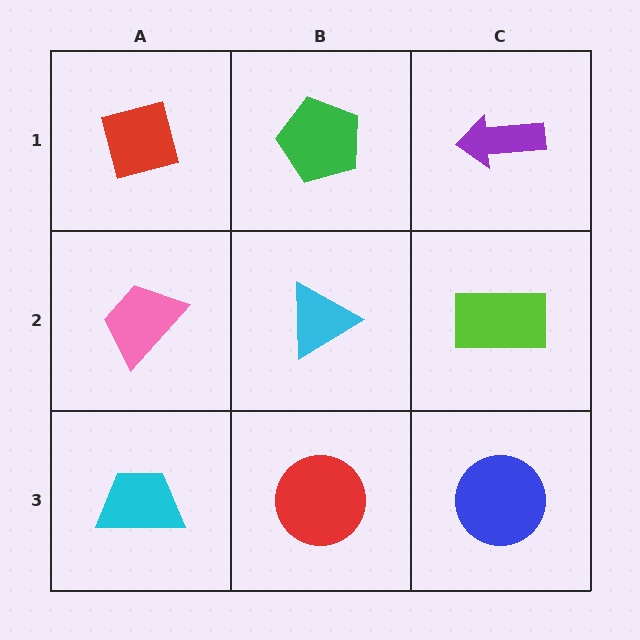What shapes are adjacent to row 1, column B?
A cyan triangle (row 2, column B), a red square (row 1, column A), a purple arrow (row 1, column C).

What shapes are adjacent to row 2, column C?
A purple arrow (row 1, column C), a blue circle (row 3, column C), a cyan triangle (row 2, column B).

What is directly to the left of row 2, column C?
A cyan triangle.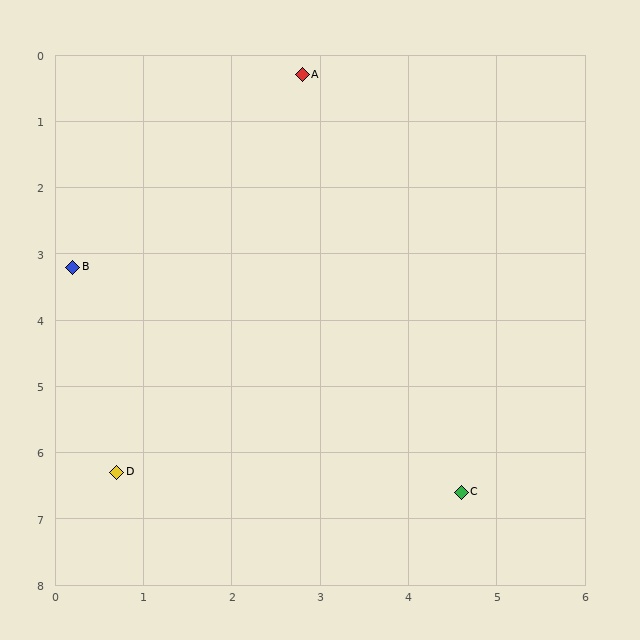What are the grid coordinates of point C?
Point C is at approximately (4.6, 6.6).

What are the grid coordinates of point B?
Point B is at approximately (0.2, 3.2).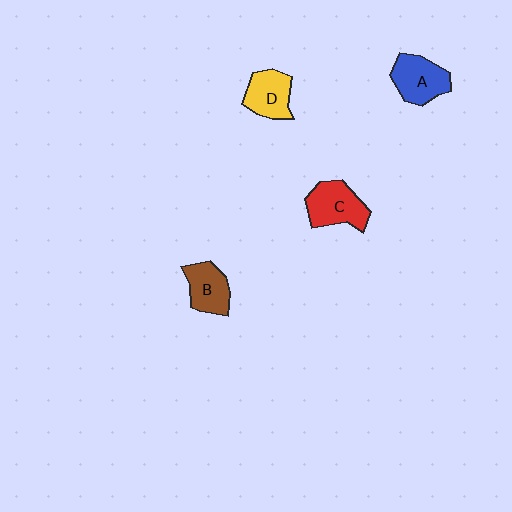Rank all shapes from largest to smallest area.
From largest to smallest: C (red), A (blue), D (yellow), B (brown).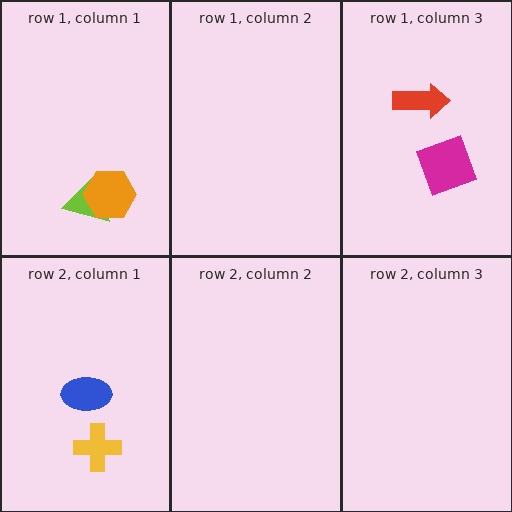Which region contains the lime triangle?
The row 1, column 1 region.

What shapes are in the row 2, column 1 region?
The blue ellipse, the yellow cross.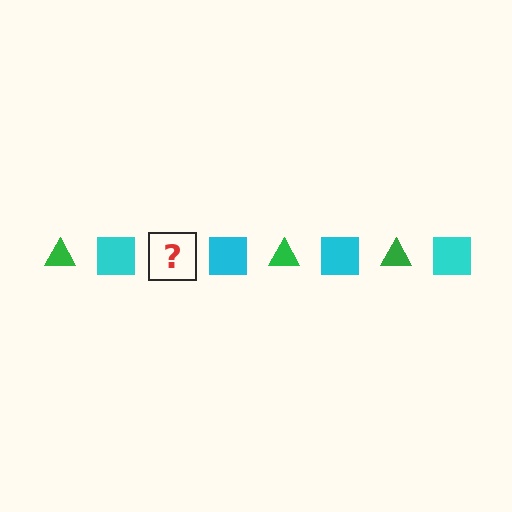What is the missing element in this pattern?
The missing element is a green triangle.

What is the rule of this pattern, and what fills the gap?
The rule is that the pattern alternates between green triangle and cyan square. The gap should be filled with a green triangle.